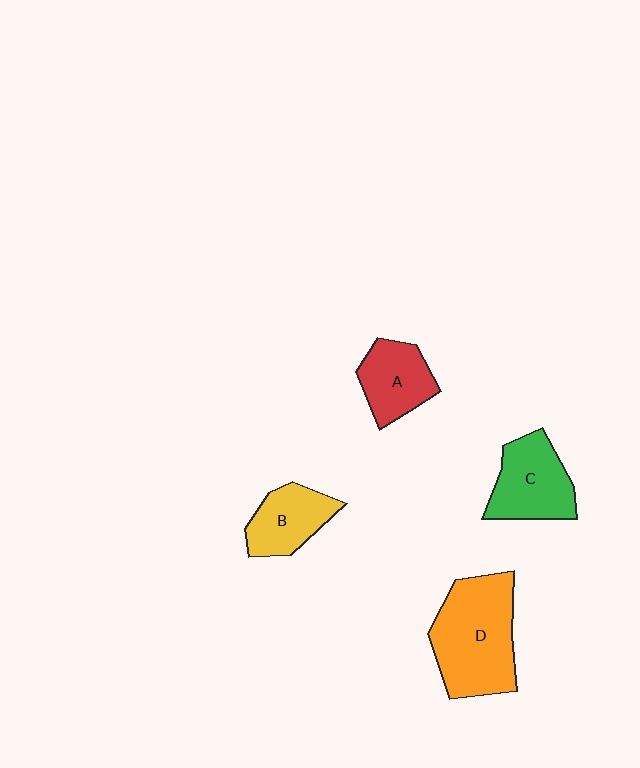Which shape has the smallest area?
Shape B (yellow).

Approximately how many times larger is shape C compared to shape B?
Approximately 1.3 times.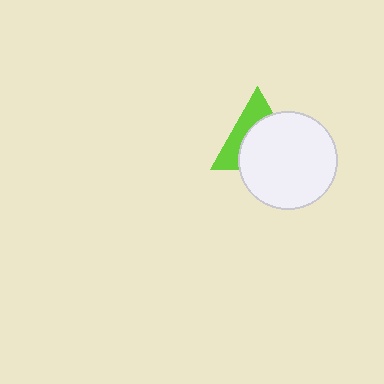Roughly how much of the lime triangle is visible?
A small part of it is visible (roughly 39%).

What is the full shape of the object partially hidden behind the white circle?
The partially hidden object is a lime triangle.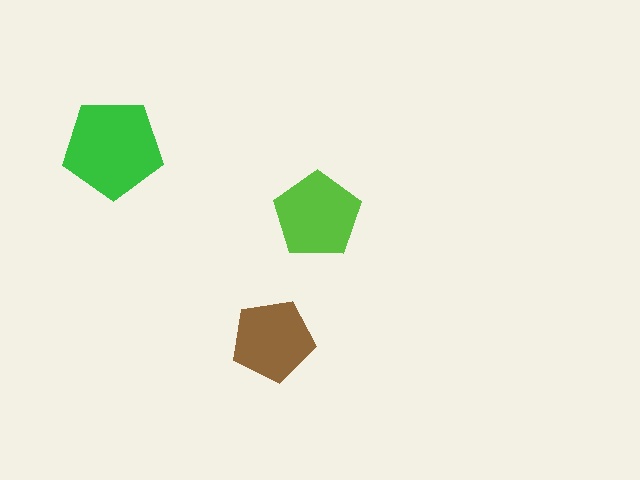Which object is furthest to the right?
The lime pentagon is rightmost.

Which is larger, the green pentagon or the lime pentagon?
The green one.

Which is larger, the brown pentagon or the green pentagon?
The green one.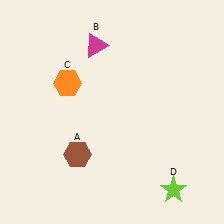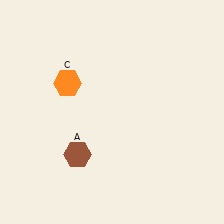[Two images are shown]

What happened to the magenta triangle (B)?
The magenta triangle (B) was removed in Image 2. It was in the top-left area of Image 1.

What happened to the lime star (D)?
The lime star (D) was removed in Image 2. It was in the bottom-right area of Image 1.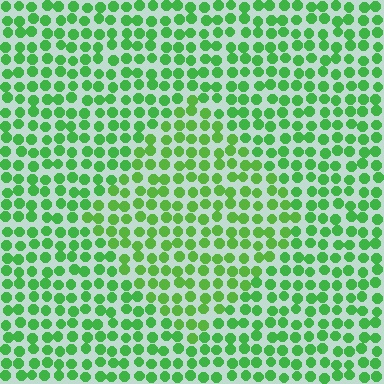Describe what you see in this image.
The image is filled with small green elements in a uniform arrangement. A diamond-shaped region is visible where the elements are tinted to a slightly different hue, forming a subtle color boundary.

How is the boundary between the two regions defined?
The boundary is defined purely by a slight shift in hue (about 16 degrees). Spacing, size, and orientation are identical on both sides.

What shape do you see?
I see a diamond.